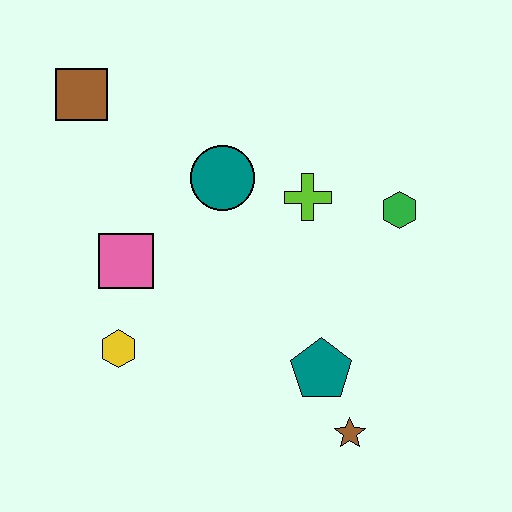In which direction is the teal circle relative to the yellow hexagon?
The teal circle is above the yellow hexagon.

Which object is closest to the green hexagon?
The lime cross is closest to the green hexagon.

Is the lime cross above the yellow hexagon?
Yes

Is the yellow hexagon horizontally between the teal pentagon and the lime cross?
No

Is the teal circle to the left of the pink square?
No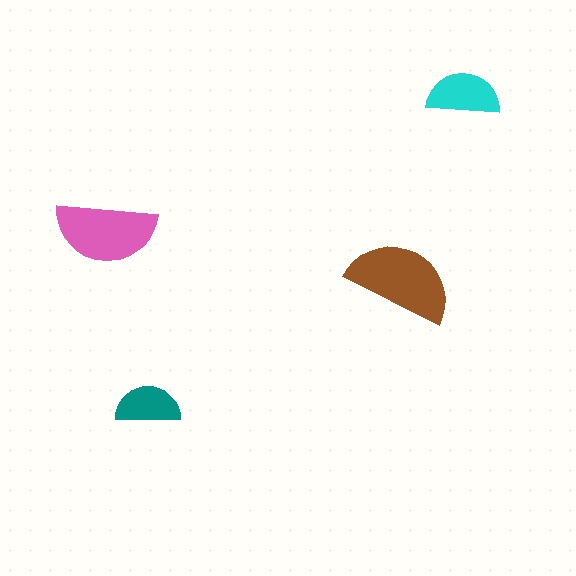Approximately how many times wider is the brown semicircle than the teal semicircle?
About 1.5 times wider.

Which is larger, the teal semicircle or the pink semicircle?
The pink one.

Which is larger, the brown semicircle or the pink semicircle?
The brown one.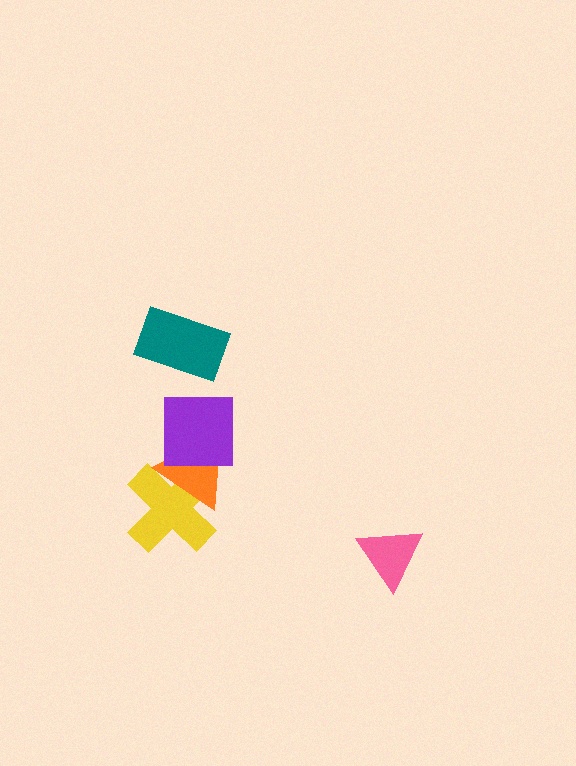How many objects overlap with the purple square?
1 object overlaps with the purple square.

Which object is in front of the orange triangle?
The purple square is in front of the orange triangle.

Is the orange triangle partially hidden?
Yes, it is partially covered by another shape.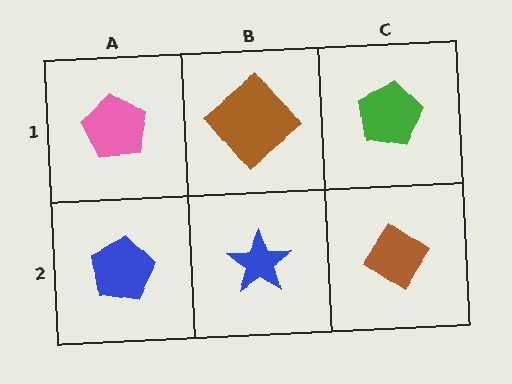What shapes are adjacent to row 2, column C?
A green pentagon (row 1, column C), a blue star (row 2, column B).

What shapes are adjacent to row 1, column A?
A blue pentagon (row 2, column A), a brown diamond (row 1, column B).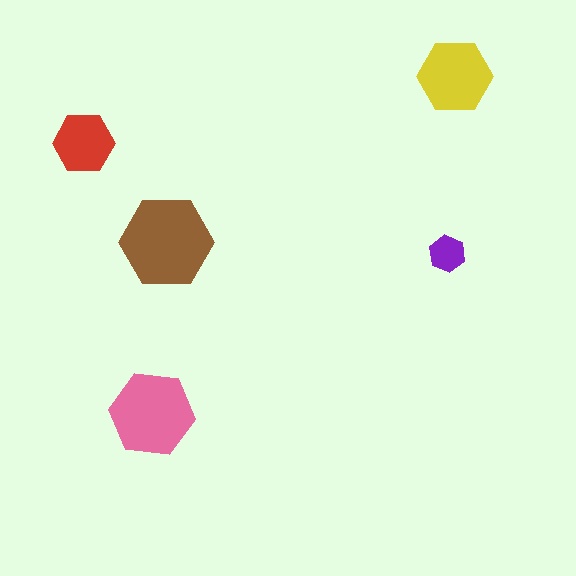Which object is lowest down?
The pink hexagon is bottommost.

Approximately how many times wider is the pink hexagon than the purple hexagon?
About 2.5 times wider.